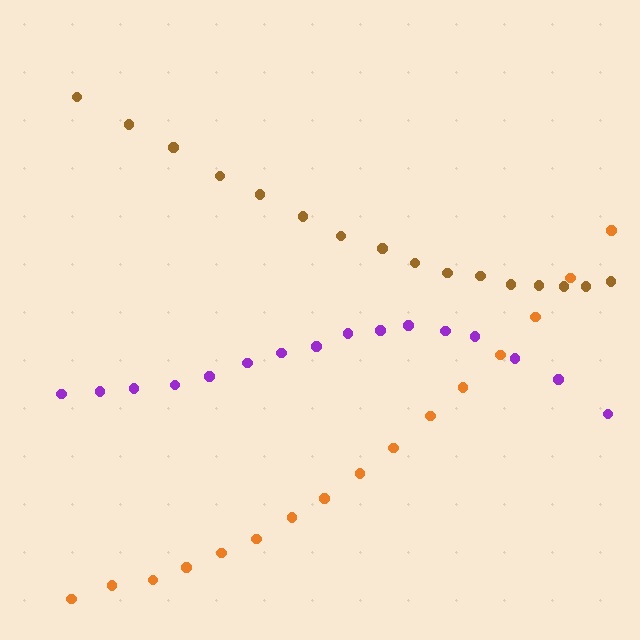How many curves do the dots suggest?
There are 3 distinct paths.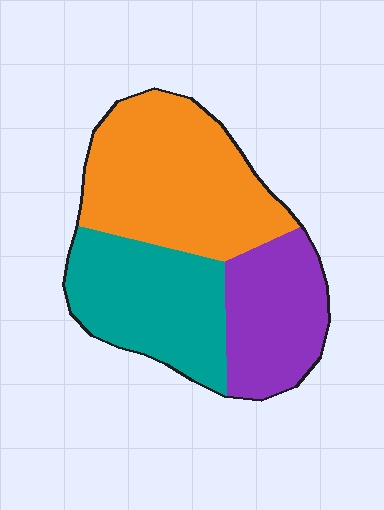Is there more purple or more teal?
Teal.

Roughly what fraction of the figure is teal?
Teal takes up about one third (1/3) of the figure.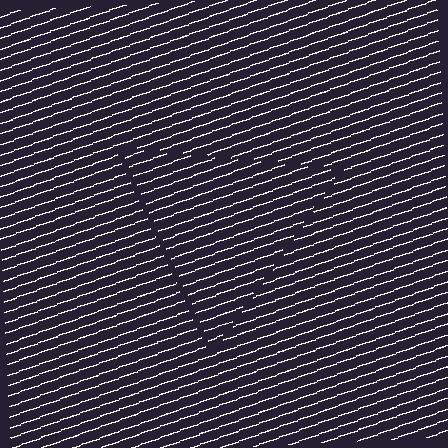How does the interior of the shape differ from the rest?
The interior of the shape contains the same grating, shifted by half a period — the contour is defined by the phase discontinuity where line-ends from the inner and outer gratings abut.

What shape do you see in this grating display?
An illusory triangle. The interior of the shape contains the same grating, shifted by half a period — the contour is defined by the phase discontinuity where line-ends from the inner and outer gratings abut.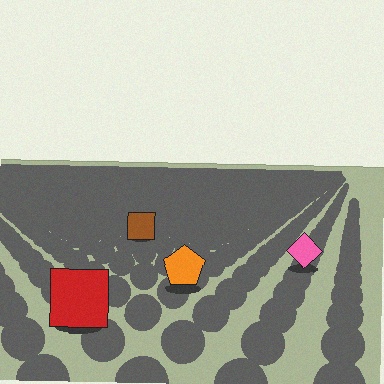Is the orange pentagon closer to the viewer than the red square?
No. The red square is closer — you can tell from the texture gradient: the ground texture is coarser near it.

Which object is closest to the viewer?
The red square is closest. The texture marks near it are larger and more spread out.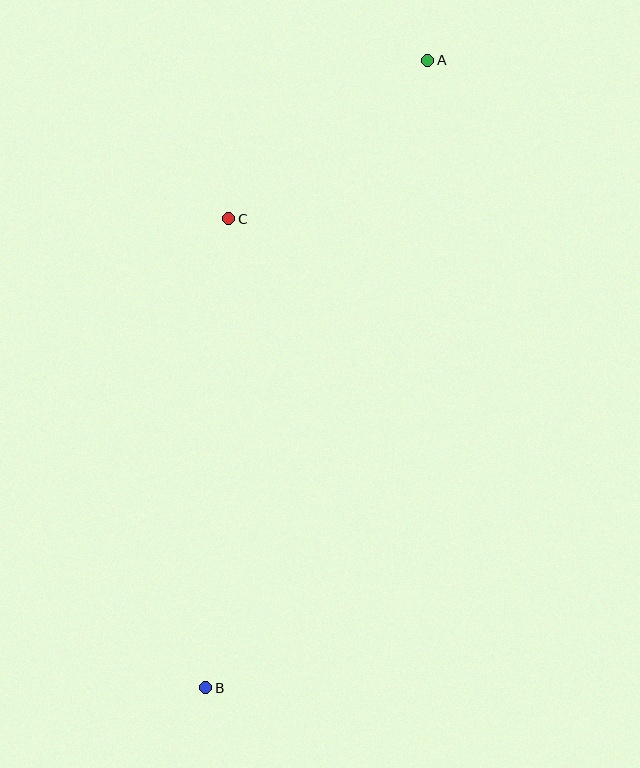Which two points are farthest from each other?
Points A and B are farthest from each other.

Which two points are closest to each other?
Points A and C are closest to each other.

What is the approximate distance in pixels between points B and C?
The distance between B and C is approximately 469 pixels.